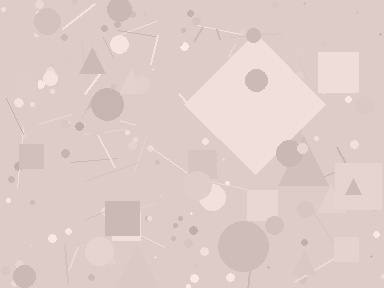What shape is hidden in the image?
A diamond is hidden in the image.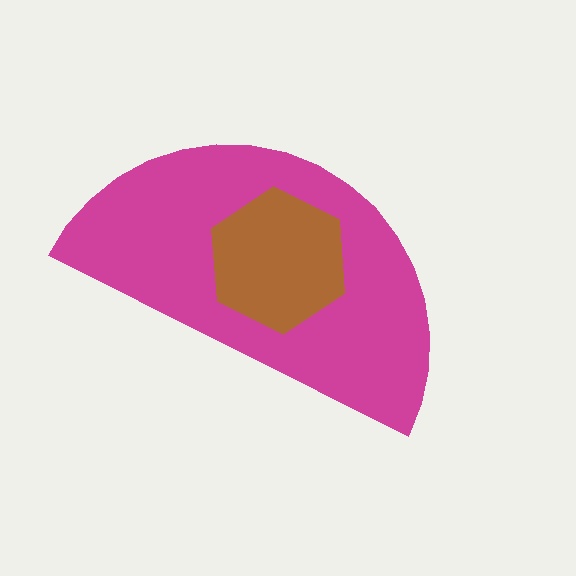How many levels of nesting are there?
2.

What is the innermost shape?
The brown hexagon.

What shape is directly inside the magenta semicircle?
The brown hexagon.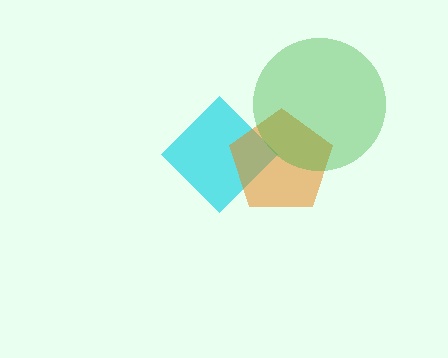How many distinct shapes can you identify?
There are 3 distinct shapes: a cyan diamond, an orange pentagon, a green circle.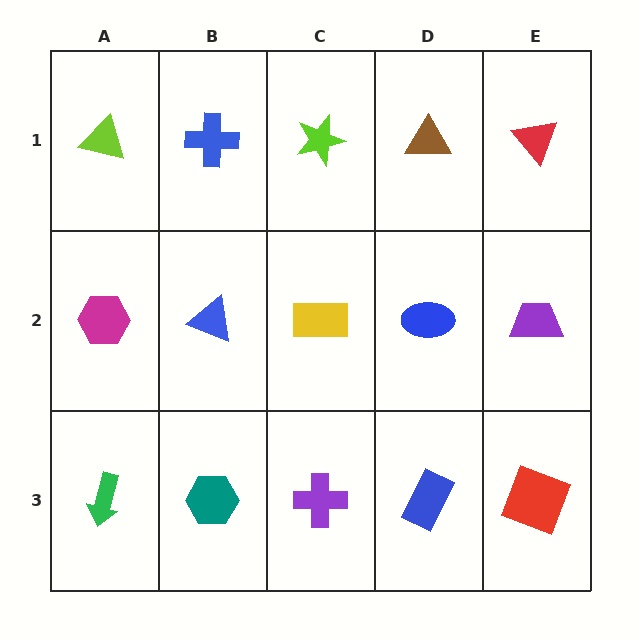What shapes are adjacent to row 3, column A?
A magenta hexagon (row 2, column A), a teal hexagon (row 3, column B).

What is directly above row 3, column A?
A magenta hexagon.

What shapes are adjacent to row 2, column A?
A lime triangle (row 1, column A), a green arrow (row 3, column A), a blue triangle (row 2, column B).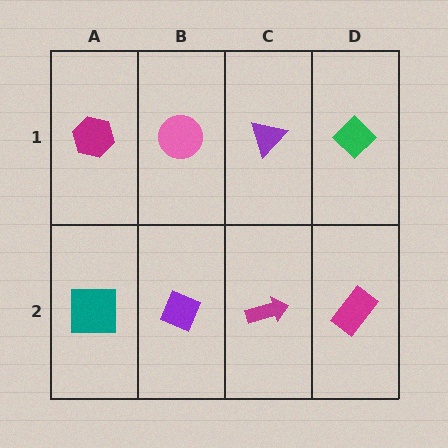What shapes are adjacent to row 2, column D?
A green diamond (row 1, column D), a magenta arrow (row 2, column C).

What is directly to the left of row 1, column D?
A purple triangle.